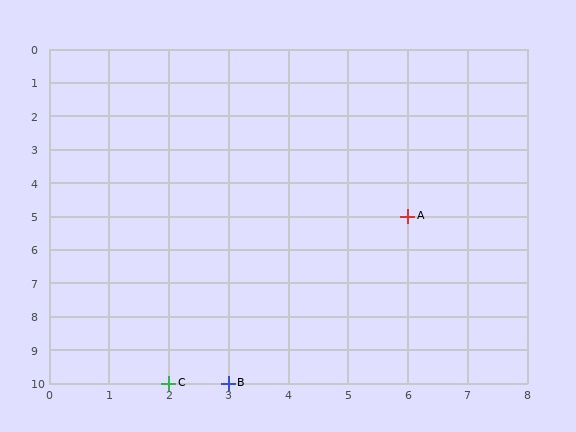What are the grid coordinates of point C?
Point C is at grid coordinates (2, 10).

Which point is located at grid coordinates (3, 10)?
Point B is at (3, 10).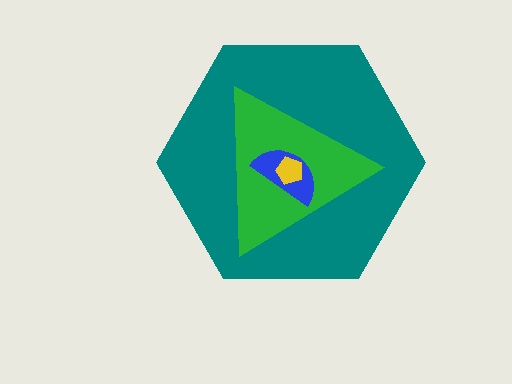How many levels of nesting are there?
4.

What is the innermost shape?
The yellow pentagon.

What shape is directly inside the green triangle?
The blue semicircle.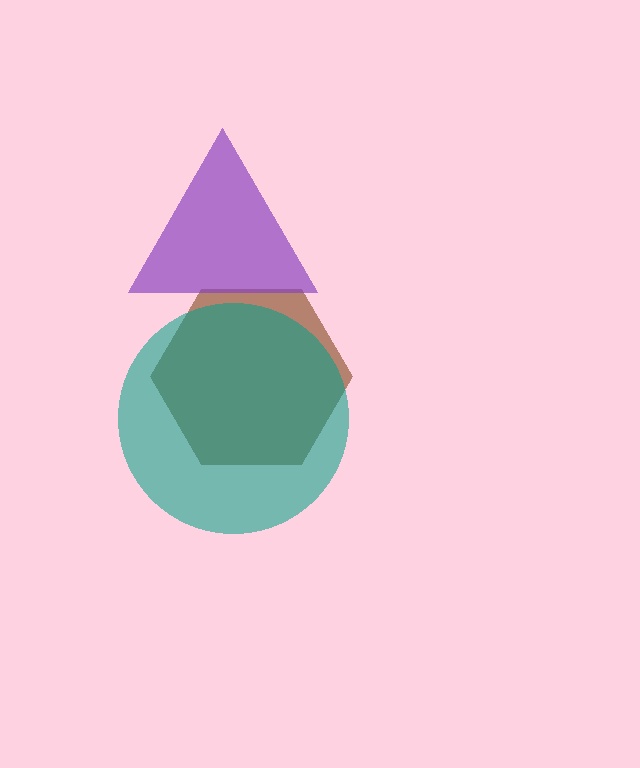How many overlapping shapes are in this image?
There are 3 overlapping shapes in the image.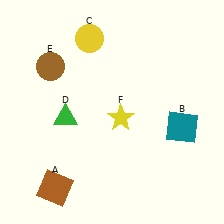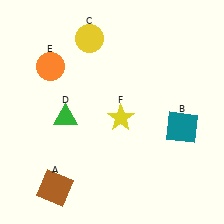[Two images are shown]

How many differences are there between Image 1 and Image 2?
There is 1 difference between the two images.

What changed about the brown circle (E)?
In Image 1, E is brown. In Image 2, it changed to orange.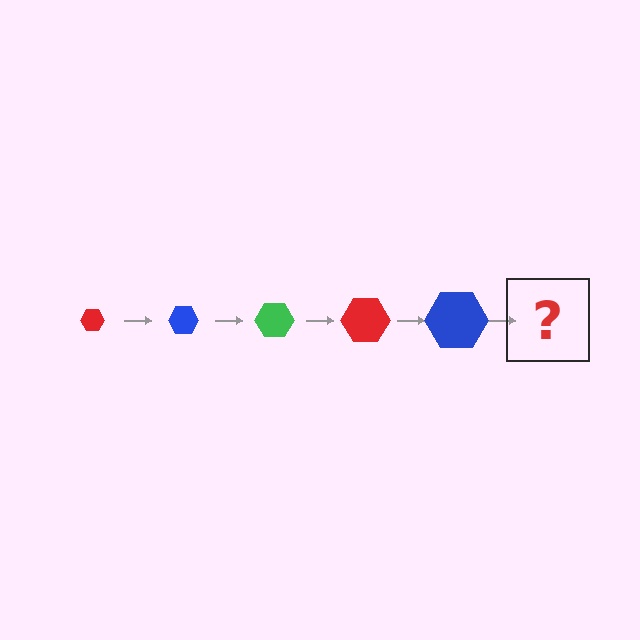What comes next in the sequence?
The next element should be a green hexagon, larger than the previous one.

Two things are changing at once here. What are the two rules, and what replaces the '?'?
The two rules are that the hexagon grows larger each step and the color cycles through red, blue, and green. The '?' should be a green hexagon, larger than the previous one.